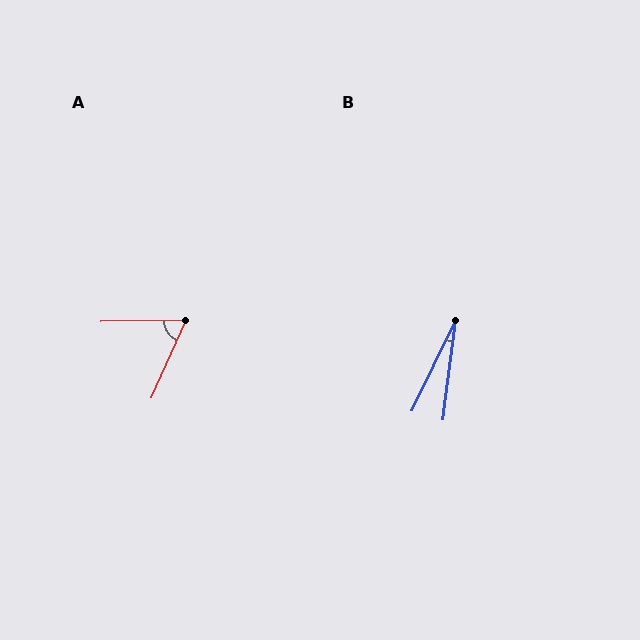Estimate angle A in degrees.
Approximately 65 degrees.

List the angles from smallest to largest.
B (18°), A (65°).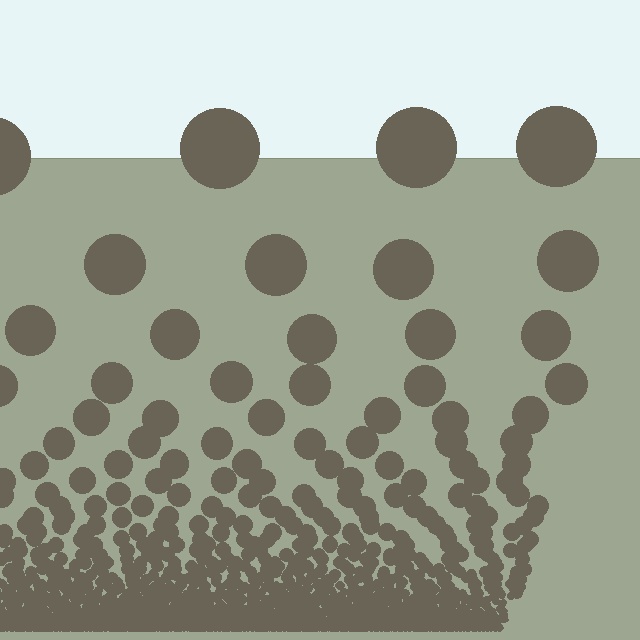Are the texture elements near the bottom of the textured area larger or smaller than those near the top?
Smaller. The gradient is inverted — elements near the bottom are smaller and denser.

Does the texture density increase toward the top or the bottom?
Density increases toward the bottom.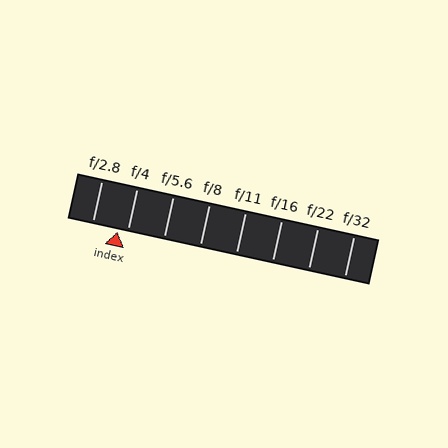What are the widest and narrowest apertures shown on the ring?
The widest aperture shown is f/2.8 and the narrowest is f/32.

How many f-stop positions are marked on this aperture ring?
There are 8 f-stop positions marked.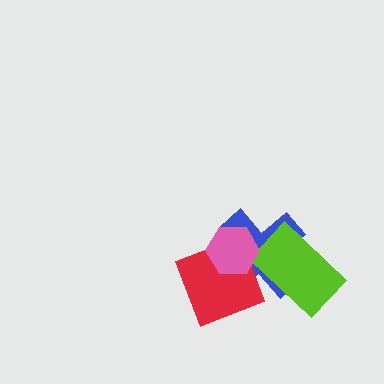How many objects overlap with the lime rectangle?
2 objects overlap with the lime rectangle.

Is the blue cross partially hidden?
Yes, it is partially covered by another shape.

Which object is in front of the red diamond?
The pink hexagon is in front of the red diamond.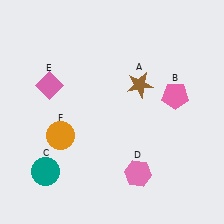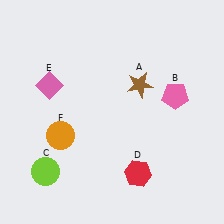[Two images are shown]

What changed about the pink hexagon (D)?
In Image 1, D is pink. In Image 2, it changed to red.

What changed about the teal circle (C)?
In Image 1, C is teal. In Image 2, it changed to lime.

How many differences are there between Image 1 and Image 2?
There are 2 differences between the two images.